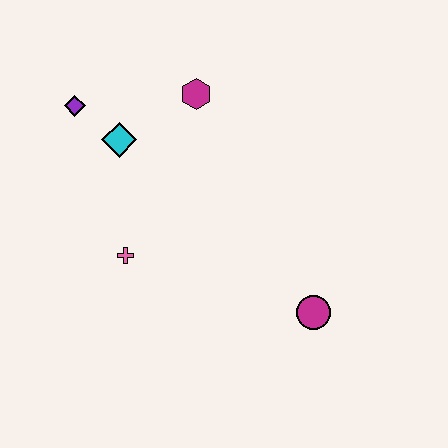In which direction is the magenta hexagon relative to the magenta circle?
The magenta hexagon is above the magenta circle.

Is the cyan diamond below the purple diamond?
Yes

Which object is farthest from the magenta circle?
The purple diamond is farthest from the magenta circle.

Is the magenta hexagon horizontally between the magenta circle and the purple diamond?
Yes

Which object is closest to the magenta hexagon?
The cyan diamond is closest to the magenta hexagon.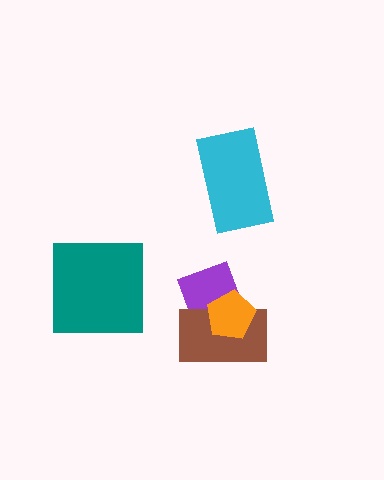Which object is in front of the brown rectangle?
The orange pentagon is in front of the brown rectangle.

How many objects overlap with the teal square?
0 objects overlap with the teal square.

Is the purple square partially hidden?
Yes, it is partially covered by another shape.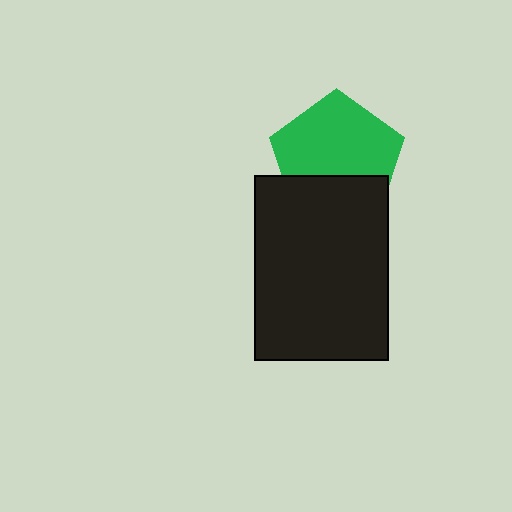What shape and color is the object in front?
The object in front is a black rectangle.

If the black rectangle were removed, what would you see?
You would see the complete green pentagon.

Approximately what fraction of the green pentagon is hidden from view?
Roughly 34% of the green pentagon is hidden behind the black rectangle.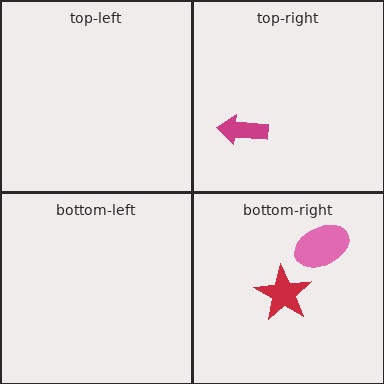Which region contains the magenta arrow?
The top-right region.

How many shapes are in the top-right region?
1.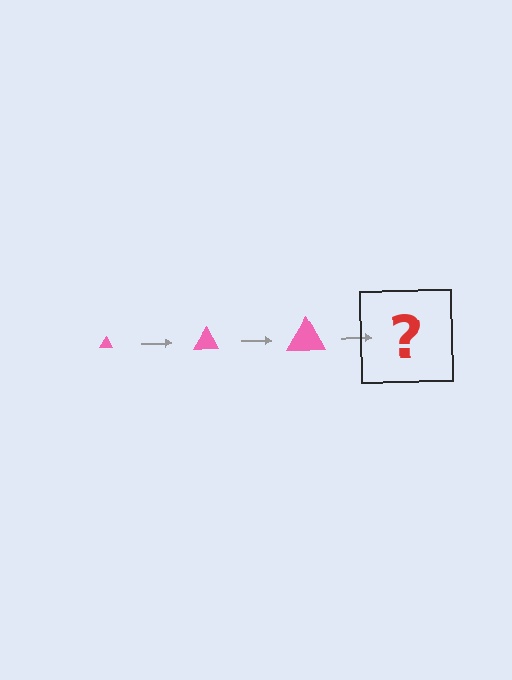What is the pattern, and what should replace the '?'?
The pattern is that the triangle gets progressively larger each step. The '?' should be a pink triangle, larger than the previous one.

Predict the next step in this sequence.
The next step is a pink triangle, larger than the previous one.